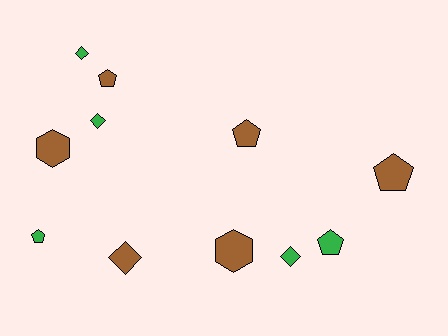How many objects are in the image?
There are 11 objects.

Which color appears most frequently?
Brown, with 6 objects.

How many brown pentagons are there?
There are 3 brown pentagons.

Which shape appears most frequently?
Pentagon, with 5 objects.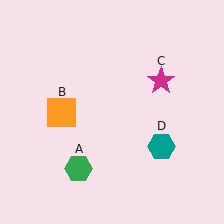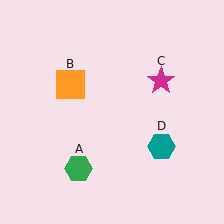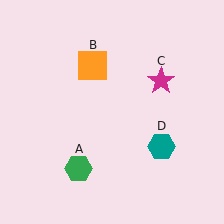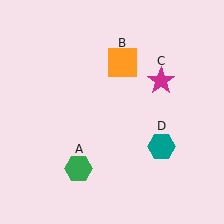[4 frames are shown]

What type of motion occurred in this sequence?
The orange square (object B) rotated clockwise around the center of the scene.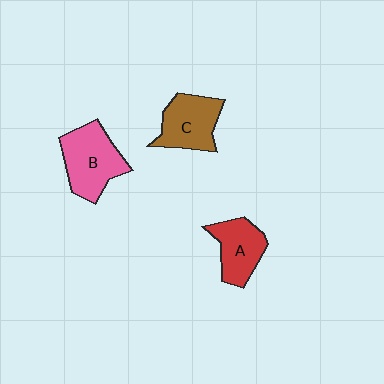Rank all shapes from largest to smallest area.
From largest to smallest: B (pink), C (brown), A (red).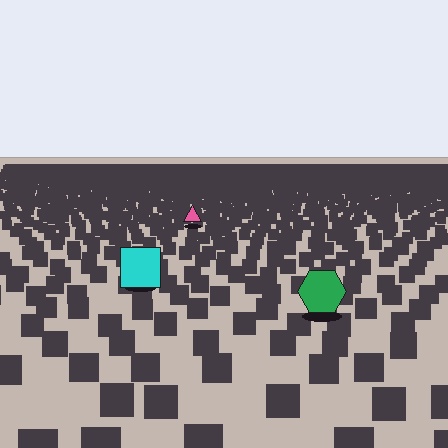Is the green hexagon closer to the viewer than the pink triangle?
Yes. The green hexagon is closer — you can tell from the texture gradient: the ground texture is coarser near it.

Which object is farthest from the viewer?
The pink triangle is farthest from the viewer. It appears smaller and the ground texture around it is denser.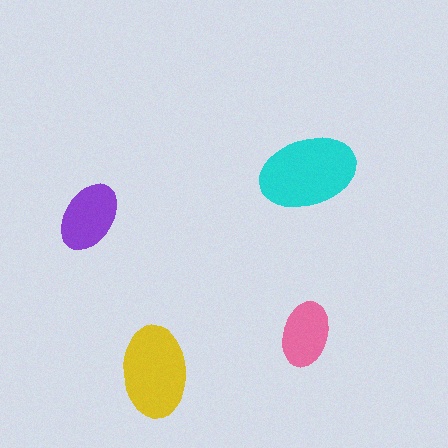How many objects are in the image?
There are 4 objects in the image.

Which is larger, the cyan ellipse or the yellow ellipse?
The cyan one.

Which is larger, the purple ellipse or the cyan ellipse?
The cyan one.